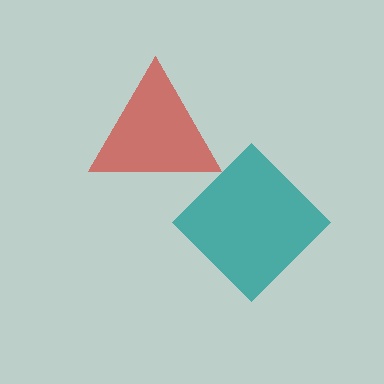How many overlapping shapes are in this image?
There are 2 overlapping shapes in the image.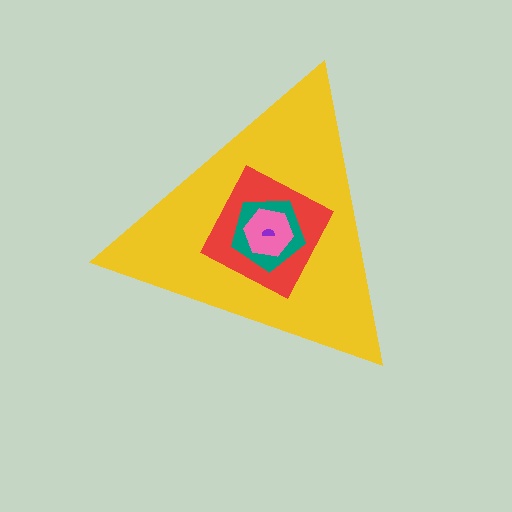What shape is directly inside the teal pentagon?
The pink hexagon.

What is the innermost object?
The purple semicircle.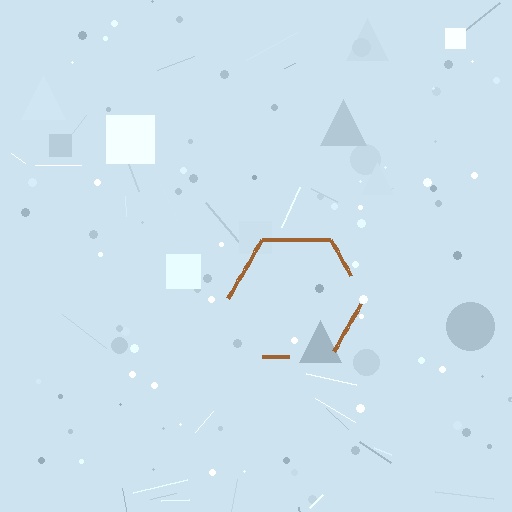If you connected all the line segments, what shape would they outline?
They would outline a hexagon.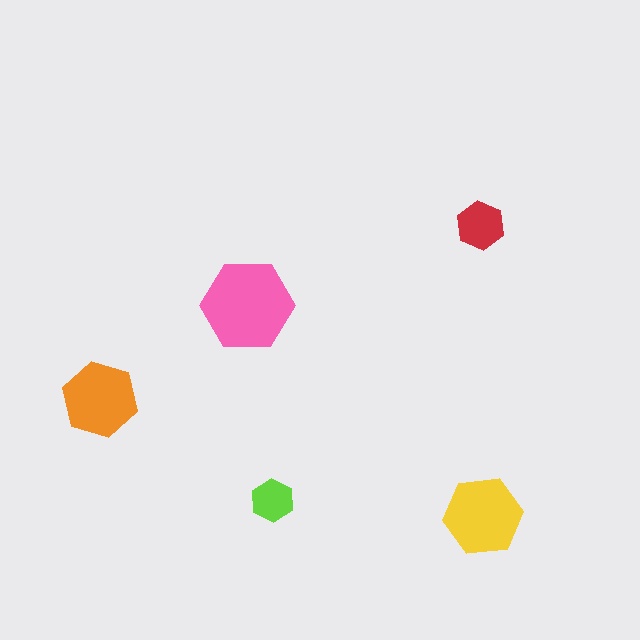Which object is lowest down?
The yellow hexagon is bottommost.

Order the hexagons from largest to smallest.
the pink one, the yellow one, the orange one, the red one, the lime one.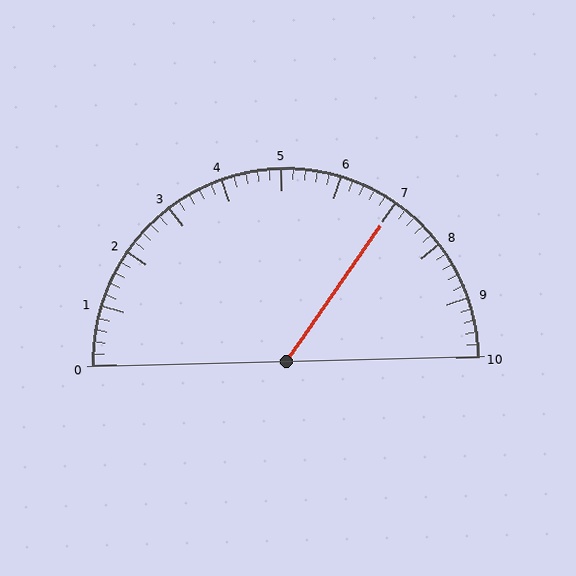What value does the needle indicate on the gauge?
The needle indicates approximately 7.0.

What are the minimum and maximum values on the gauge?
The gauge ranges from 0 to 10.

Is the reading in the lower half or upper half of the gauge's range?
The reading is in the upper half of the range (0 to 10).